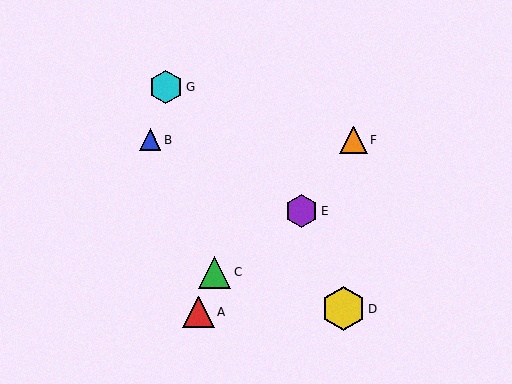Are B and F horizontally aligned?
Yes, both are at y≈140.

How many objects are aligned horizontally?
2 objects (B, F) are aligned horizontally.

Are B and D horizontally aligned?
No, B is at y≈140 and D is at y≈309.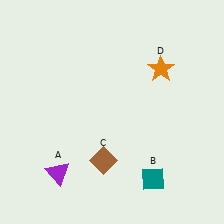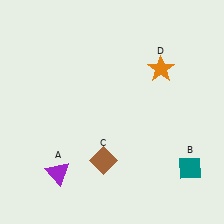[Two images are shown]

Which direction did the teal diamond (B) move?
The teal diamond (B) moved right.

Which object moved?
The teal diamond (B) moved right.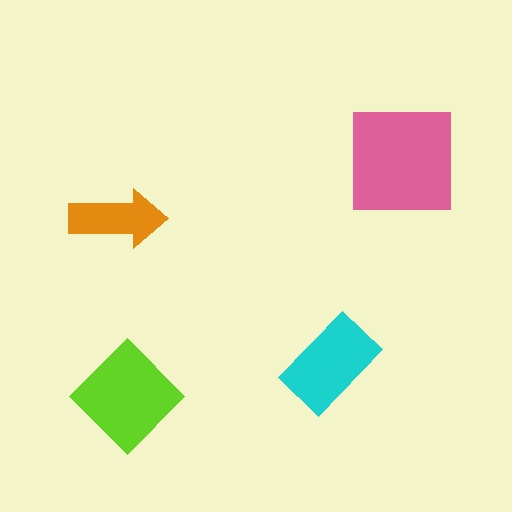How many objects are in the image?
There are 4 objects in the image.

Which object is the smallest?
The orange arrow.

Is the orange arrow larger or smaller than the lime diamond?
Smaller.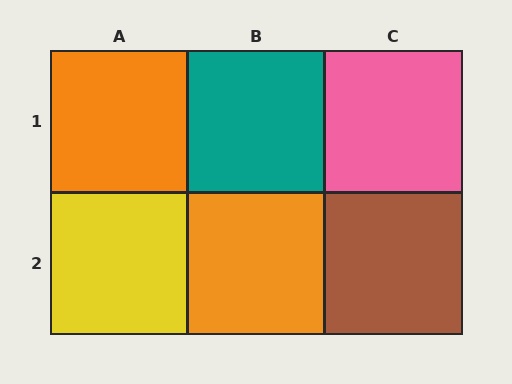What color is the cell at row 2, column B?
Orange.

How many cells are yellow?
1 cell is yellow.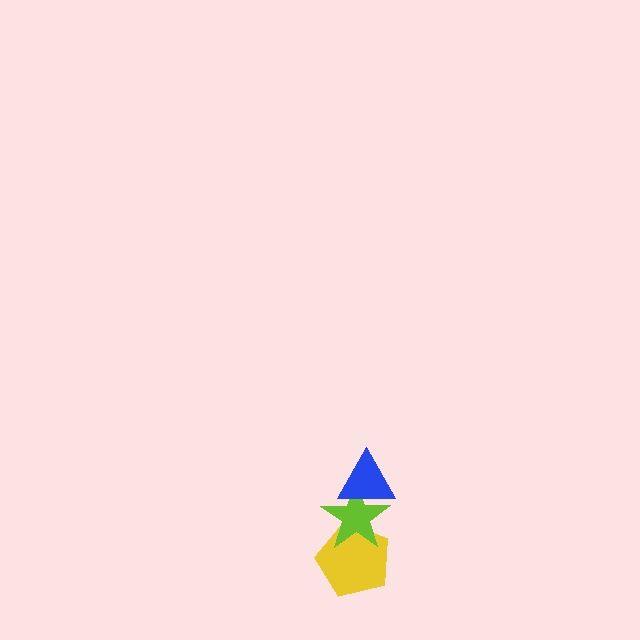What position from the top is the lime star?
The lime star is 2nd from the top.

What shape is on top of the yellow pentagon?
The lime star is on top of the yellow pentagon.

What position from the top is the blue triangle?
The blue triangle is 1st from the top.